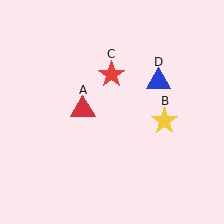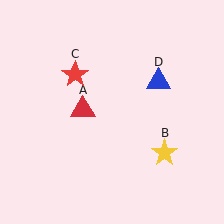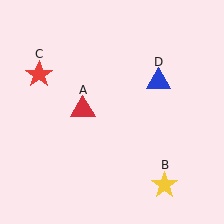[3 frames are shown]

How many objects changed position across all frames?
2 objects changed position: yellow star (object B), red star (object C).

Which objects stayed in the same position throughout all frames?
Red triangle (object A) and blue triangle (object D) remained stationary.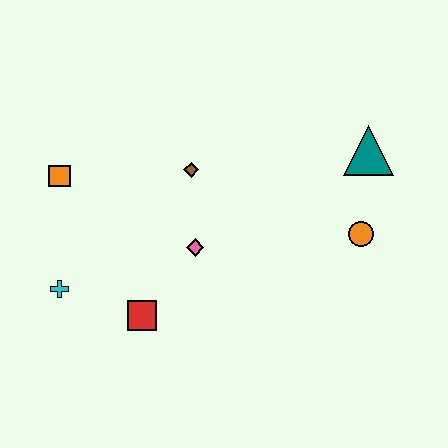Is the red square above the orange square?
No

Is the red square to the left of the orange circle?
Yes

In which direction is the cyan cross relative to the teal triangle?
The cyan cross is to the left of the teal triangle.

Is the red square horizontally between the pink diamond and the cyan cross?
Yes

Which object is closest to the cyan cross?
The red square is closest to the cyan cross.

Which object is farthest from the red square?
The teal triangle is farthest from the red square.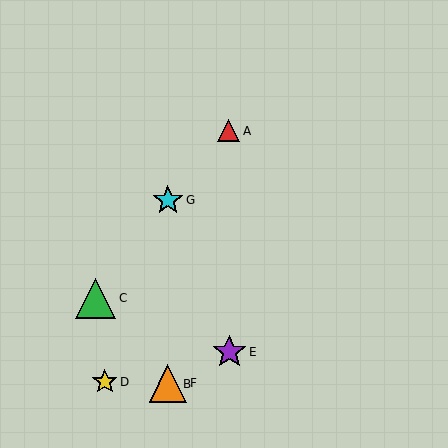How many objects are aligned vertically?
3 objects (B, F, G) are aligned vertically.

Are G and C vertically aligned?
No, G is at x≈168 and C is at x≈96.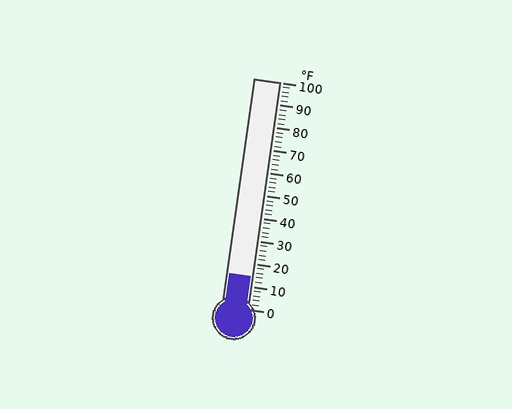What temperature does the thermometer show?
The thermometer shows approximately 14°F.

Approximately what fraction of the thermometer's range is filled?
The thermometer is filled to approximately 15% of its range.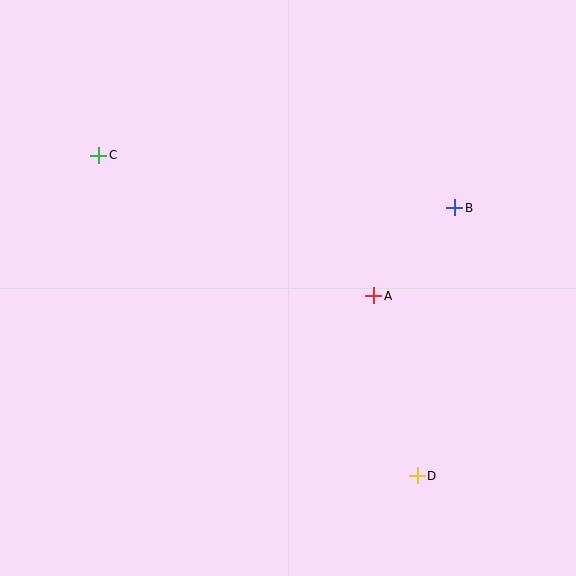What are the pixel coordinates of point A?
Point A is at (374, 296).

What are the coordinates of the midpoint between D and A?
The midpoint between D and A is at (396, 386).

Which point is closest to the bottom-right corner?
Point D is closest to the bottom-right corner.